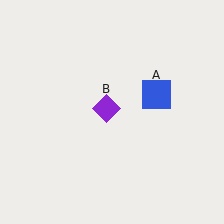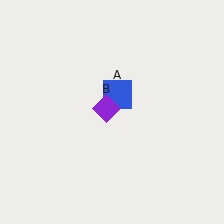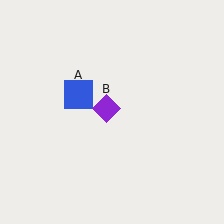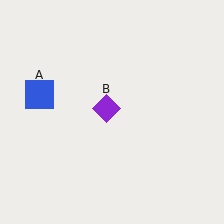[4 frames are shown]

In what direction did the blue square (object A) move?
The blue square (object A) moved left.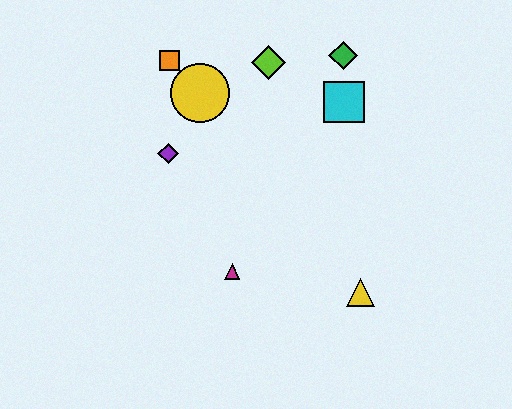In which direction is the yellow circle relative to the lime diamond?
The yellow circle is to the left of the lime diamond.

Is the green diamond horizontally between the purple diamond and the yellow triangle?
Yes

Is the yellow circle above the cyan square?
Yes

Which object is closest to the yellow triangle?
The magenta triangle is closest to the yellow triangle.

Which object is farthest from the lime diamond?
The yellow triangle is farthest from the lime diamond.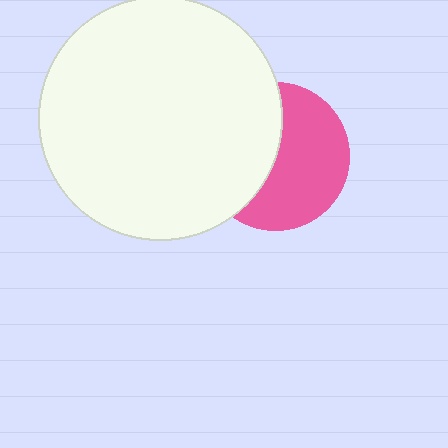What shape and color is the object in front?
The object in front is a white circle.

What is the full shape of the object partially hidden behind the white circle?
The partially hidden object is a pink circle.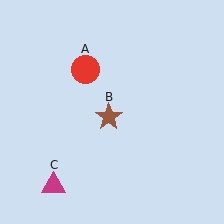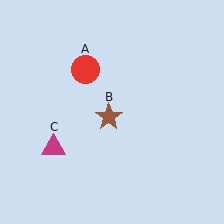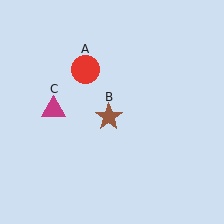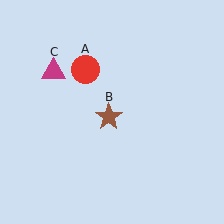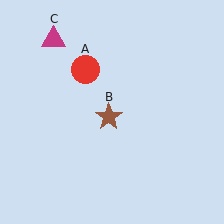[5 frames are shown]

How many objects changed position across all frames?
1 object changed position: magenta triangle (object C).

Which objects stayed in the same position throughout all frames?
Red circle (object A) and brown star (object B) remained stationary.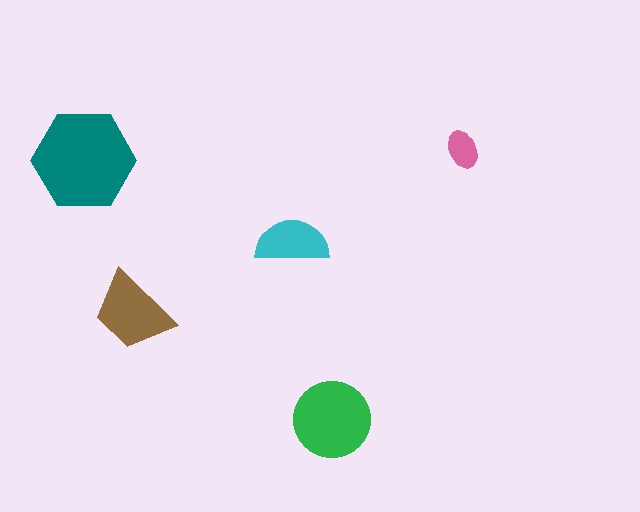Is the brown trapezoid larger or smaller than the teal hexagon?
Smaller.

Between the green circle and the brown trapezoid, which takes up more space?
The green circle.